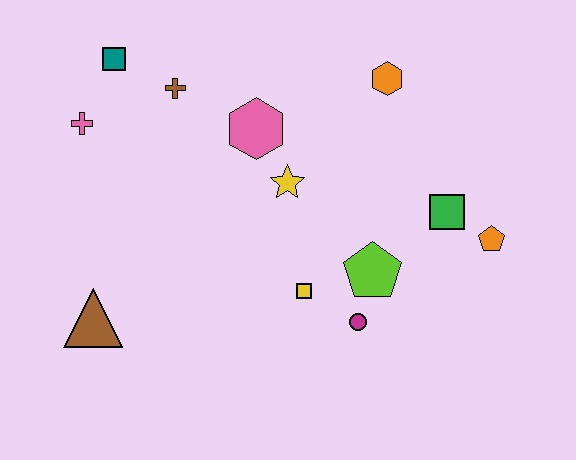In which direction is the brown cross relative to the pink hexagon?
The brown cross is to the left of the pink hexagon.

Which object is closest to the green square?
The orange pentagon is closest to the green square.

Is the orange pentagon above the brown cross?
No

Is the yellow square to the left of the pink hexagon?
No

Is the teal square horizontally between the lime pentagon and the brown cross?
No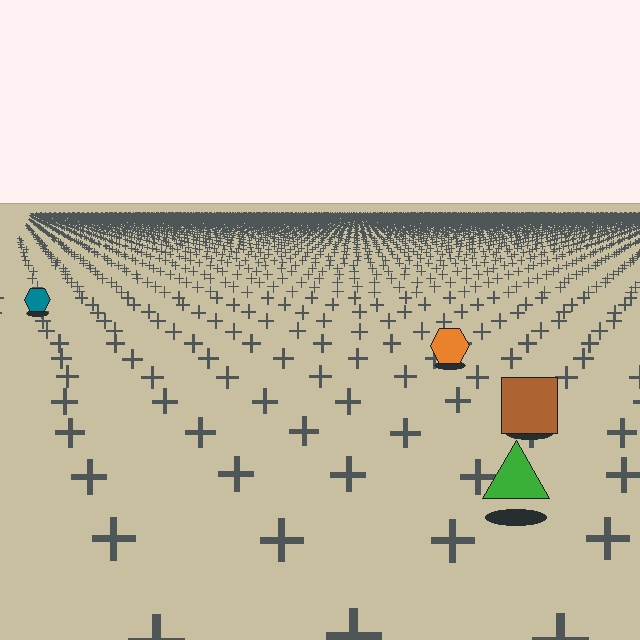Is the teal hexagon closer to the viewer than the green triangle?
No. The green triangle is closer — you can tell from the texture gradient: the ground texture is coarser near it.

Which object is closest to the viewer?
The green triangle is closest. The texture marks near it are larger and more spread out.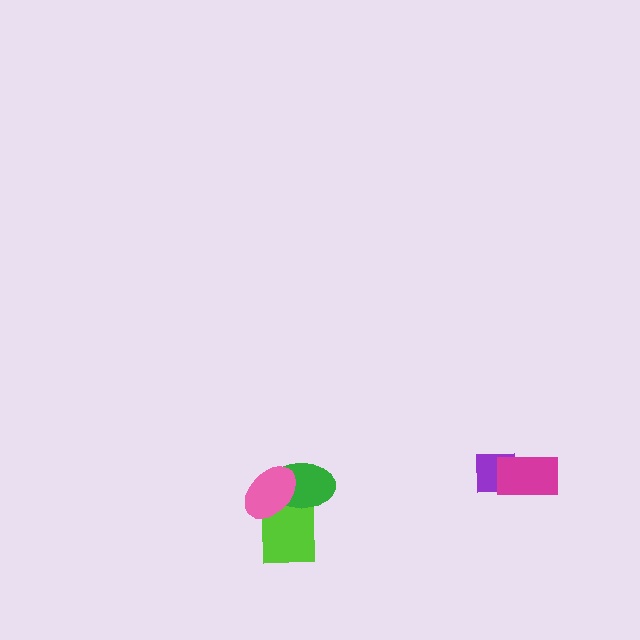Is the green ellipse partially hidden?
Yes, it is partially covered by another shape.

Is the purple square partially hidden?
Yes, it is partially covered by another shape.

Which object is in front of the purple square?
The magenta rectangle is in front of the purple square.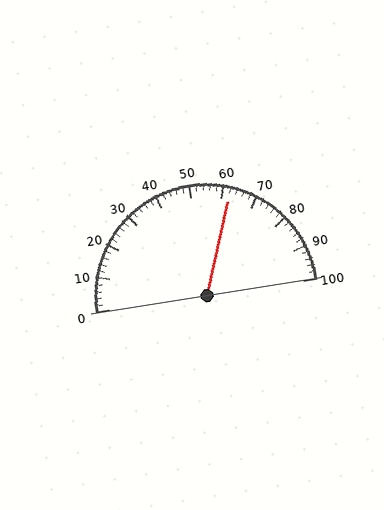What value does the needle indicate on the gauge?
The needle indicates approximately 62.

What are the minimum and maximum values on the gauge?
The gauge ranges from 0 to 100.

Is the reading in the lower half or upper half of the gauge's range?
The reading is in the upper half of the range (0 to 100).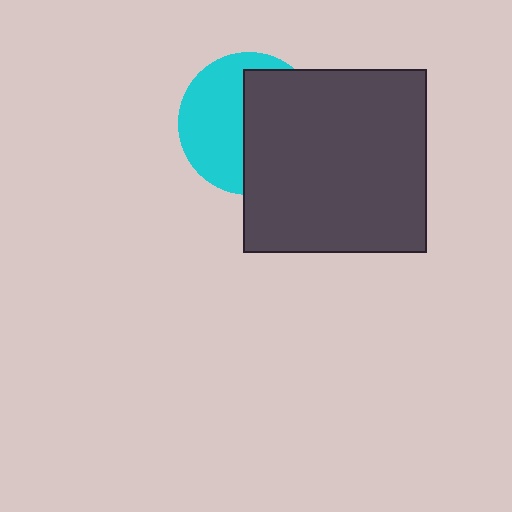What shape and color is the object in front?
The object in front is a dark gray square.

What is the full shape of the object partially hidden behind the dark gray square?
The partially hidden object is a cyan circle.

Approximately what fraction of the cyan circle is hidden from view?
Roughly 51% of the cyan circle is hidden behind the dark gray square.